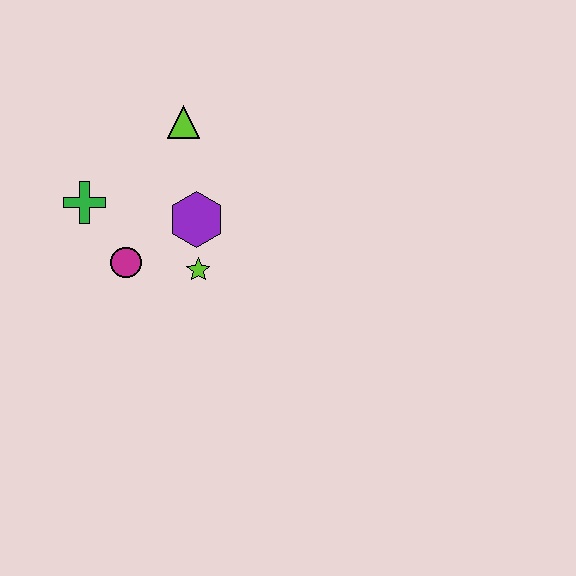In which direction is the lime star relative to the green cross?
The lime star is to the right of the green cross.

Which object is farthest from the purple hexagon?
The green cross is farthest from the purple hexagon.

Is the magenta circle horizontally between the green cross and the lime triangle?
Yes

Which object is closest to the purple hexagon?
The lime star is closest to the purple hexagon.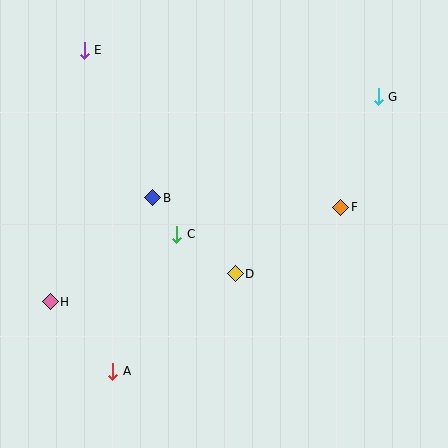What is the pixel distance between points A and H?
The distance between A and H is 93 pixels.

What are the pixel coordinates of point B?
Point B is at (153, 198).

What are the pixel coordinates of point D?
Point D is at (235, 274).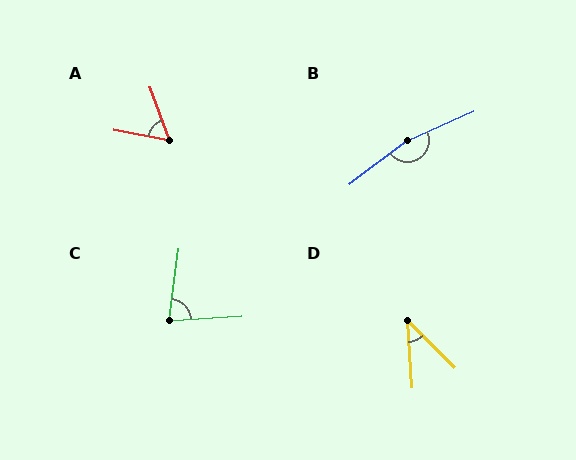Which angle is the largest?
B, at approximately 167 degrees.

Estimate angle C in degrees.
Approximately 78 degrees.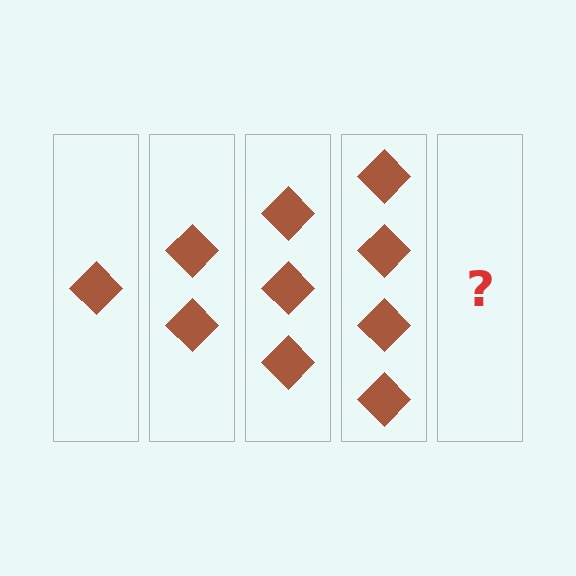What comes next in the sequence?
The next element should be 5 diamonds.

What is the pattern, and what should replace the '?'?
The pattern is that each step adds one more diamond. The '?' should be 5 diamonds.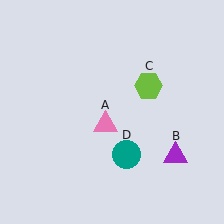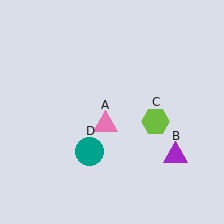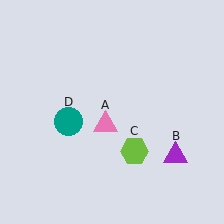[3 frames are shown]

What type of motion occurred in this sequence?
The lime hexagon (object C), teal circle (object D) rotated clockwise around the center of the scene.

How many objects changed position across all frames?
2 objects changed position: lime hexagon (object C), teal circle (object D).